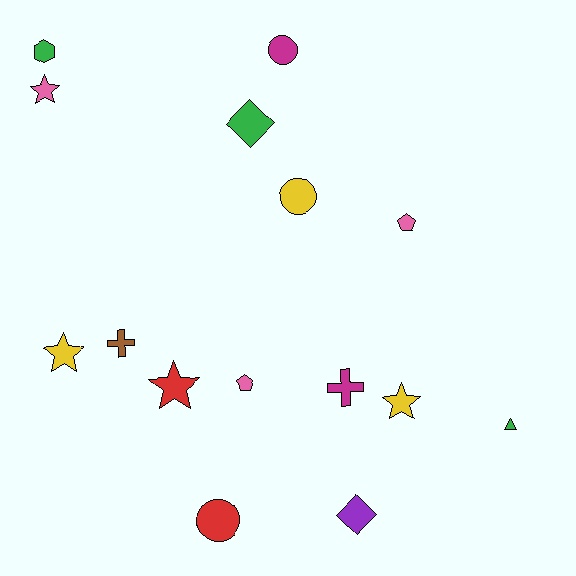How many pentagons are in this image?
There are 2 pentagons.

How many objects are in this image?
There are 15 objects.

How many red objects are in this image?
There are 2 red objects.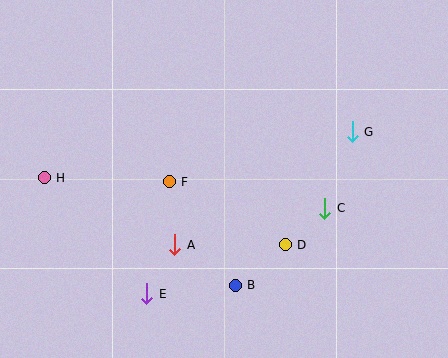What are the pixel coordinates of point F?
Point F is at (169, 182).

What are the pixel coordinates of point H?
Point H is at (44, 178).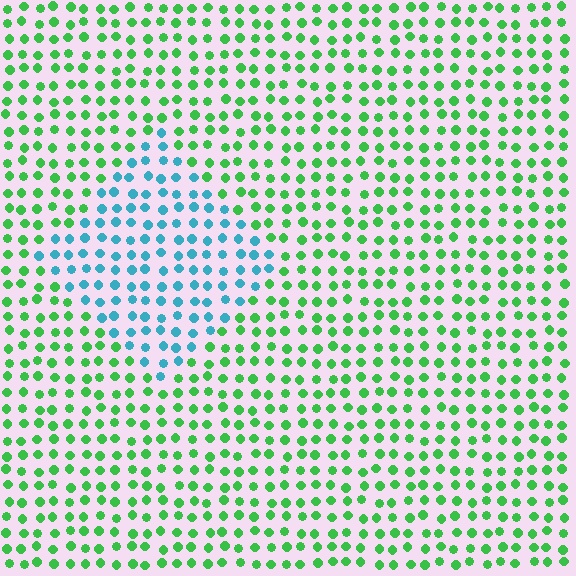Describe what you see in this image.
The image is filled with small green elements in a uniform arrangement. A diamond-shaped region is visible where the elements are tinted to a slightly different hue, forming a subtle color boundary.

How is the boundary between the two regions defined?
The boundary is defined purely by a slight shift in hue (about 63 degrees). Spacing, size, and orientation are identical on both sides.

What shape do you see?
I see a diamond.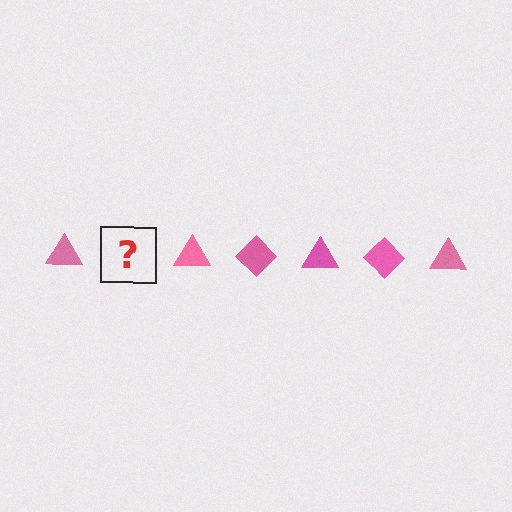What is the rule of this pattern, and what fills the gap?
The rule is that the pattern cycles through triangle, diamond shapes in pink. The gap should be filled with a pink diamond.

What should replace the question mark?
The question mark should be replaced with a pink diamond.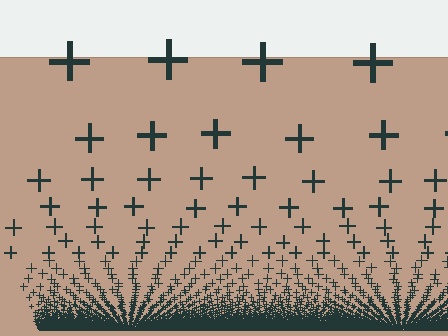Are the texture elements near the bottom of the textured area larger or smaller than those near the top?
Smaller. The gradient is inverted — elements near the bottom are smaller and denser.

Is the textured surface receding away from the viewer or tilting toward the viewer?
The surface appears to tilt toward the viewer. Texture elements get larger and sparser toward the top.